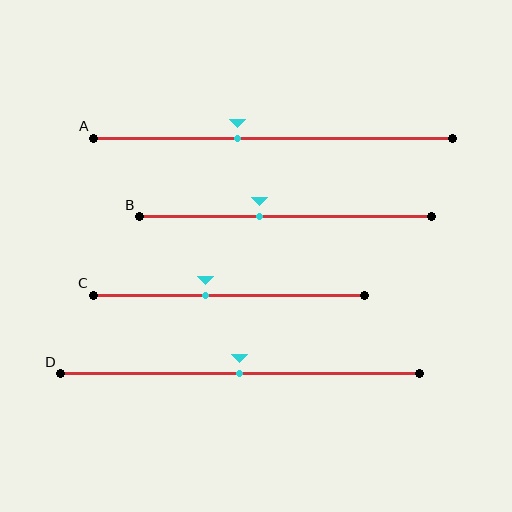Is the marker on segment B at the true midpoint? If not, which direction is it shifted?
No, the marker on segment B is shifted to the left by about 9% of the segment length.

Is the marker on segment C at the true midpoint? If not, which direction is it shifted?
No, the marker on segment C is shifted to the left by about 9% of the segment length.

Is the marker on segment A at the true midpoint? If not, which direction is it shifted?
No, the marker on segment A is shifted to the left by about 10% of the segment length.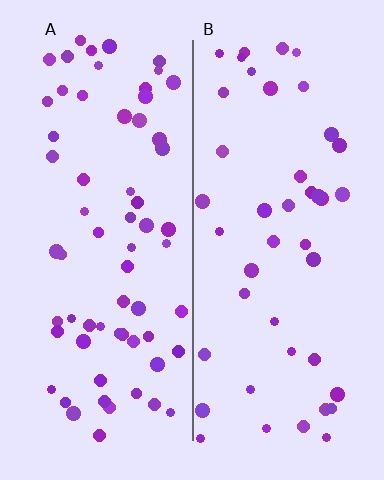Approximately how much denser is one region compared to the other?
Approximately 1.5× — region A over region B.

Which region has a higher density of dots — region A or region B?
A (the left).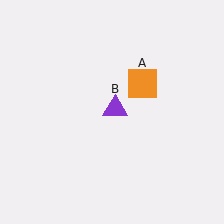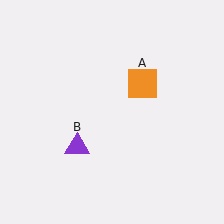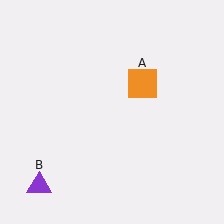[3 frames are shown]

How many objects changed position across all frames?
1 object changed position: purple triangle (object B).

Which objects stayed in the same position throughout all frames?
Orange square (object A) remained stationary.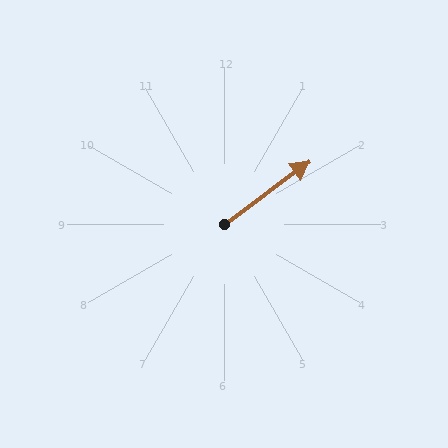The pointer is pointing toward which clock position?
Roughly 2 o'clock.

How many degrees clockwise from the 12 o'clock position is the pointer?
Approximately 54 degrees.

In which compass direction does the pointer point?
Northeast.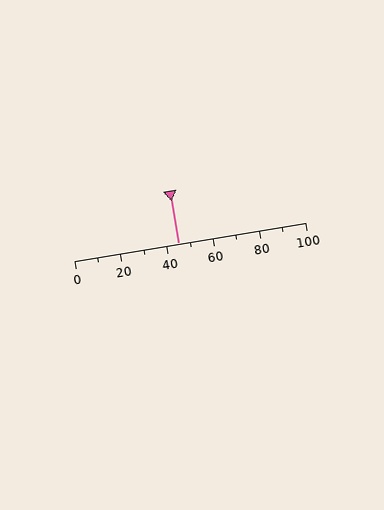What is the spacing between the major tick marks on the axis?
The major ticks are spaced 20 apart.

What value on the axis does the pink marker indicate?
The marker indicates approximately 45.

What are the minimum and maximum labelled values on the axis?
The axis runs from 0 to 100.